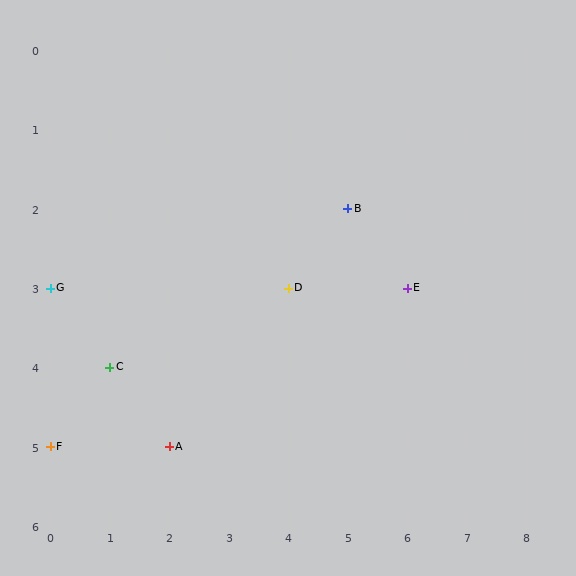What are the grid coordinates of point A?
Point A is at grid coordinates (2, 5).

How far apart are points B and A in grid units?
Points B and A are 3 columns and 3 rows apart (about 4.2 grid units diagonally).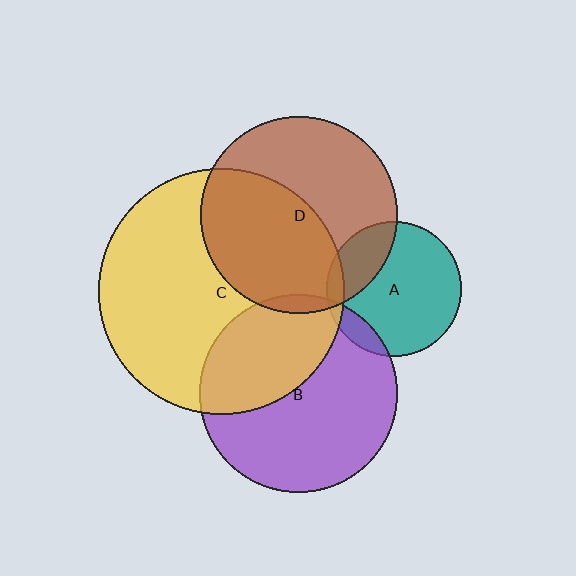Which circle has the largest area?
Circle C (yellow).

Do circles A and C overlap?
Yes.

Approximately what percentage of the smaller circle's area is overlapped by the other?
Approximately 5%.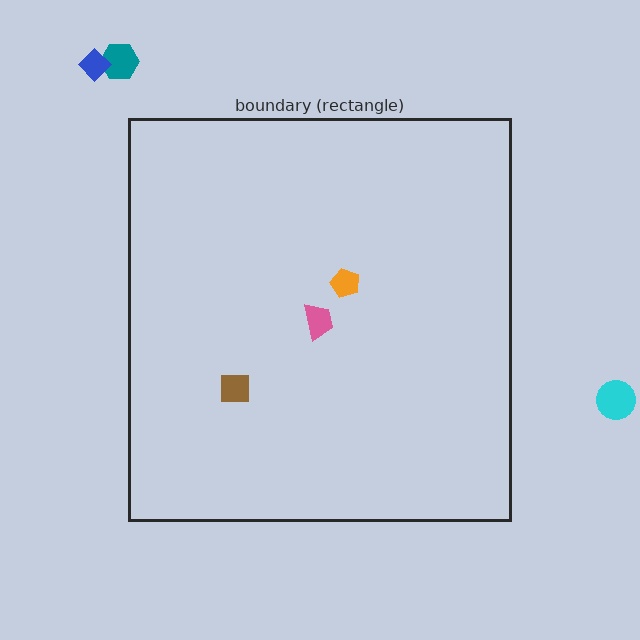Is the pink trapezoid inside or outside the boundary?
Inside.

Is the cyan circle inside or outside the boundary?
Outside.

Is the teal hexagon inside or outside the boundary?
Outside.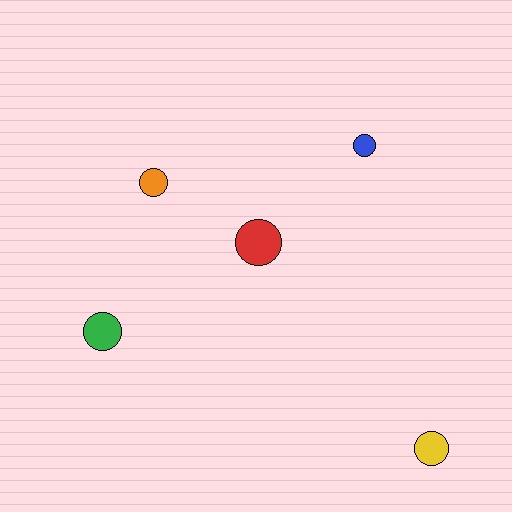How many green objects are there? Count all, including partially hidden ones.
There is 1 green object.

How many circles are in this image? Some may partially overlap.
There are 5 circles.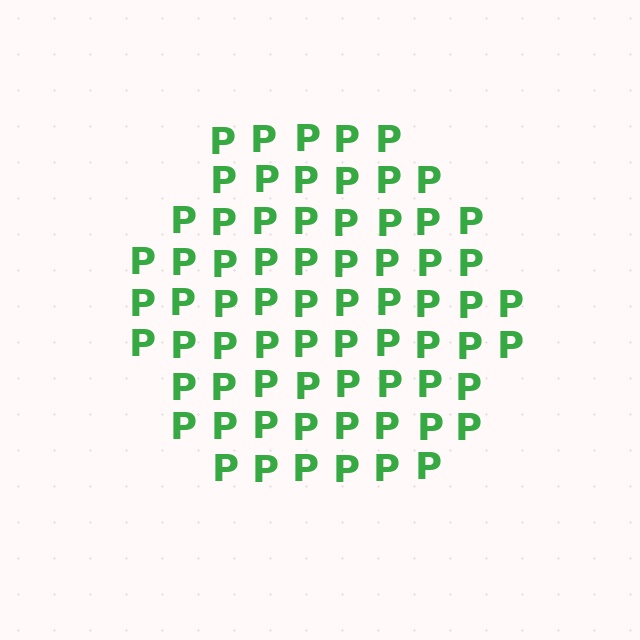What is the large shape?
The large shape is a hexagon.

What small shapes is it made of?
It is made of small letter P's.